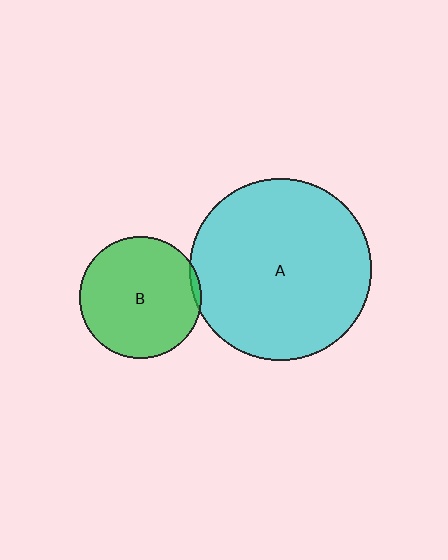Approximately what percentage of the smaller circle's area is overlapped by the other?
Approximately 5%.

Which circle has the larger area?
Circle A (cyan).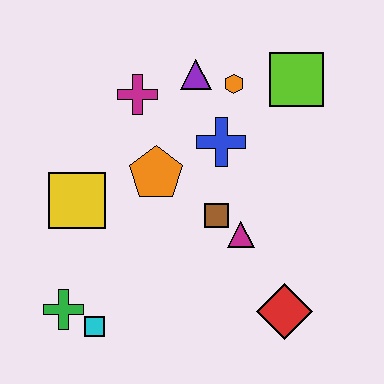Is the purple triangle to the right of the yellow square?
Yes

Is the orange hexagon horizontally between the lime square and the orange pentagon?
Yes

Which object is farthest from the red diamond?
The magenta cross is farthest from the red diamond.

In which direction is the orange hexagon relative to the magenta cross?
The orange hexagon is to the right of the magenta cross.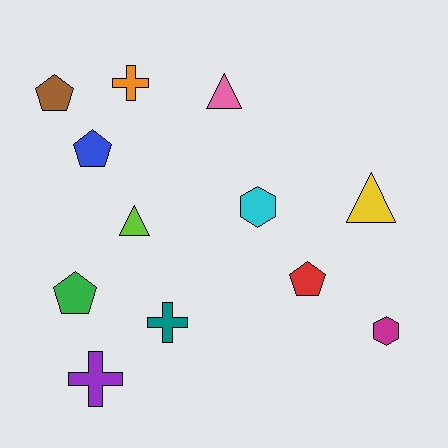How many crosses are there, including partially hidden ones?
There are 3 crosses.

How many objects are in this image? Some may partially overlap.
There are 12 objects.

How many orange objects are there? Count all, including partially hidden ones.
There is 1 orange object.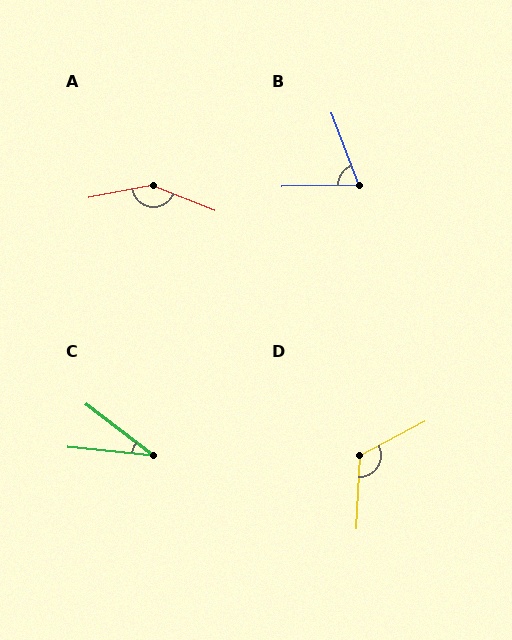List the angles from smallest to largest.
C (31°), B (70°), D (120°), A (148°).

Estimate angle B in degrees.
Approximately 70 degrees.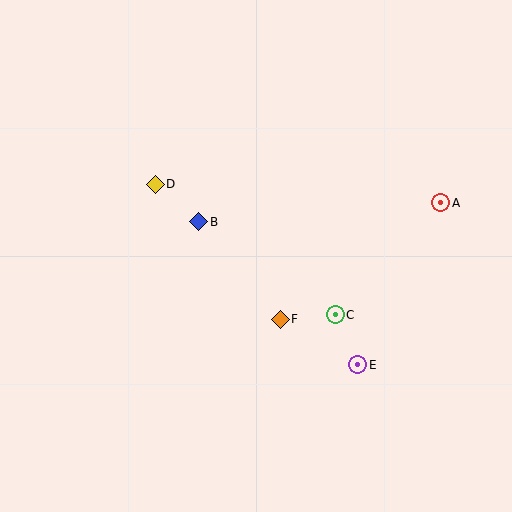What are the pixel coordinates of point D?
Point D is at (155, 184).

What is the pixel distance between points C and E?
The distance between C and E is 55 pixels.